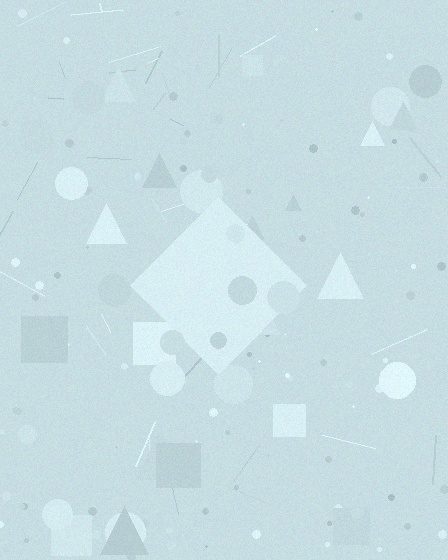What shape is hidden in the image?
A diamond is hidden in the image.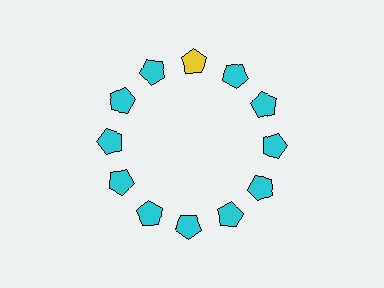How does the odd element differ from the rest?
It has a different color: yellow instead of cyan.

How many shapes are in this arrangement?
There are 12 shapes arranged in a ring pattern.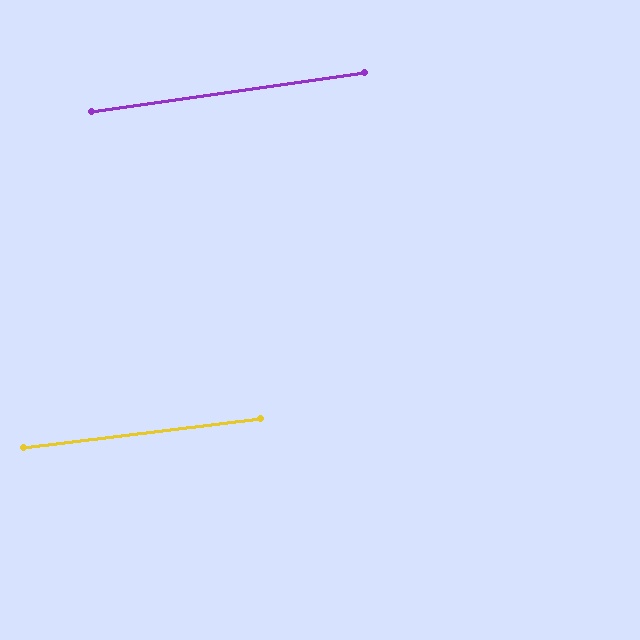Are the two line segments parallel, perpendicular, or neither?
Parallel — their directions differ by only 1.3°.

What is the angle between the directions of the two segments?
Approximately 1 degree.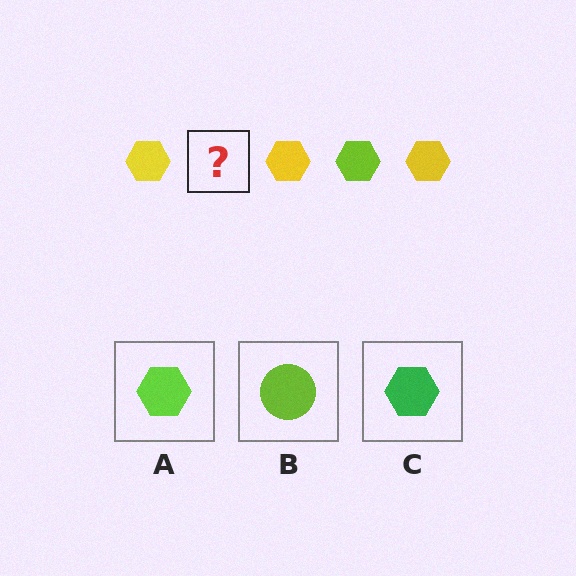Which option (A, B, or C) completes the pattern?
A.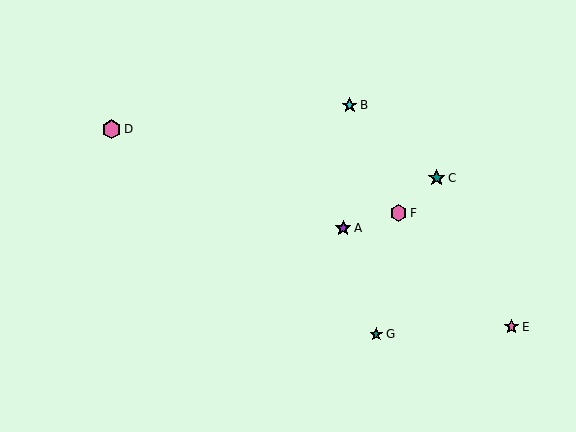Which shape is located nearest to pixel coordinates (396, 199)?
The pink hexagon (labeled F) at (399, 213) is nearest to that location.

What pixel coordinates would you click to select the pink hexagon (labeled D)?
Click at (112, 129) to select the pink hexagon D.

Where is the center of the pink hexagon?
The center of the pink hexagon is at (112, 129).